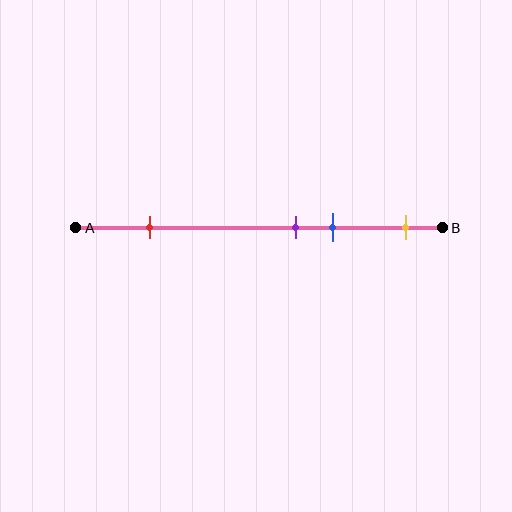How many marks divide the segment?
There are 4 marks dividing the segment.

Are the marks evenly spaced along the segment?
No, the marks are not evenly spaced.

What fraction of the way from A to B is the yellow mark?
The yellow mark is approximately 90% (0.9) of the way from A to B.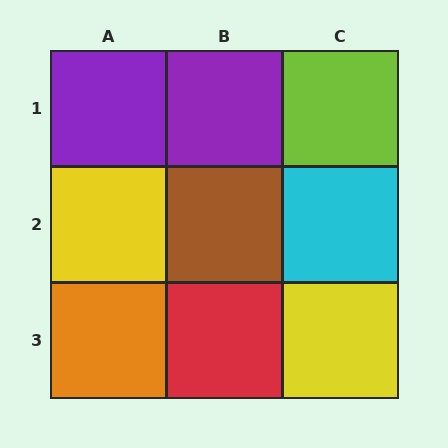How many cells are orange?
1 cell is orange.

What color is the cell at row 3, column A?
Orange.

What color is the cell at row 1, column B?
Purple.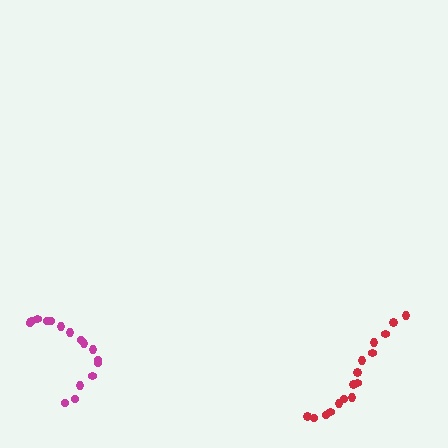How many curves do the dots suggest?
There are 2 distinct paths.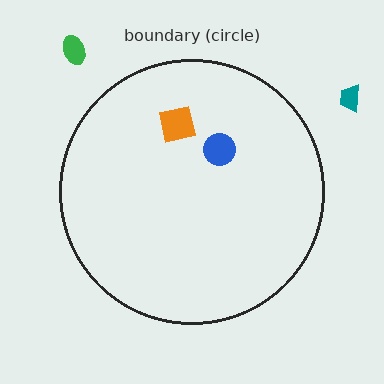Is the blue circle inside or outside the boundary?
Inside.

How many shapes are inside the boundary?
2 inside, 2 outside.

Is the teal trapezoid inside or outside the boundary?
Outside.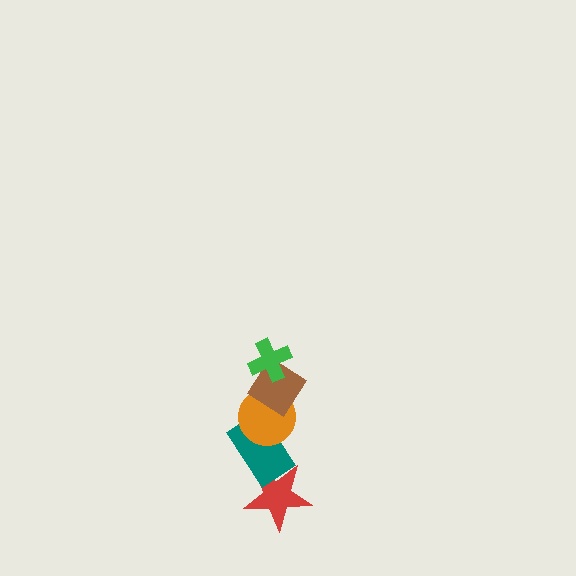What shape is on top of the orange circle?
The brown diamond is on top of the orange circle.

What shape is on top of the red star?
The teal rectangle is on top of the red star.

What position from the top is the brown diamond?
The brown diamond is 2nd from the top.